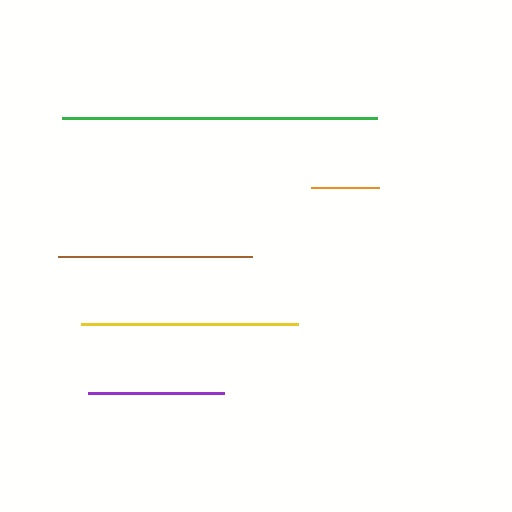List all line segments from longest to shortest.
From longest to shortest: green, yellow, brown, purple, orange.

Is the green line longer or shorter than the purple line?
The green line is longer than the purple line.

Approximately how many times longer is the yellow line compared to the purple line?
The yellow line is approximately 1.6 times the length of the purple line.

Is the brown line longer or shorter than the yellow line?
The yellow line is longer than the brown line.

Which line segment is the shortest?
The orange line is the shortest at approximately 67 pixels.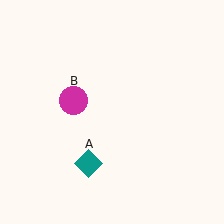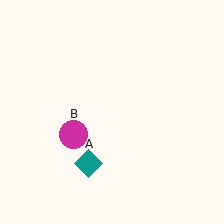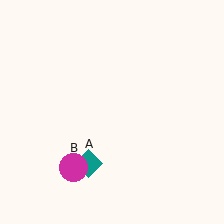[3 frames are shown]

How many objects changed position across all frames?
1 object changed position: magenta circle (object B).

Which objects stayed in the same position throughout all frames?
Teal diamond (object A) remained stationary.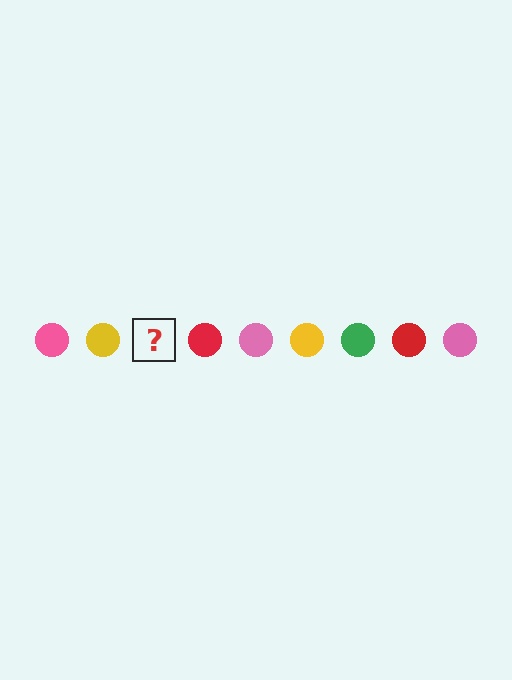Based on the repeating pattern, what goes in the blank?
The blank should be a green circle.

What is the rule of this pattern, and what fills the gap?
The rule is that the pattern cycles through pink, yellow, green, red circles. The gap should be filled with a green circle.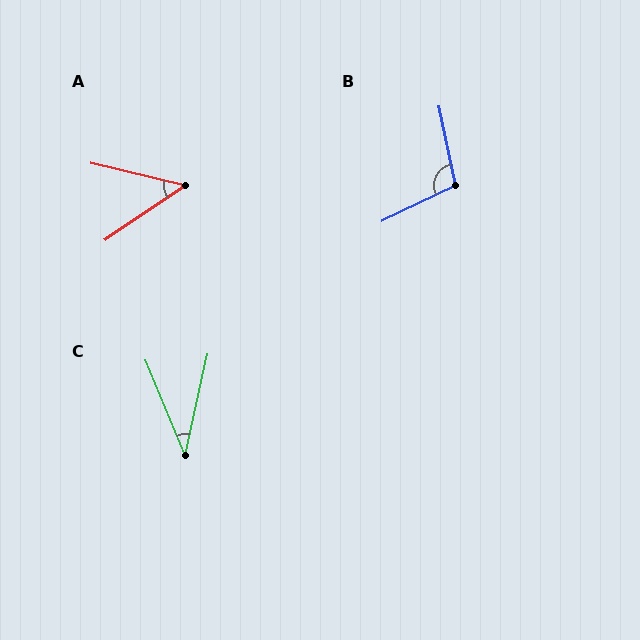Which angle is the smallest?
C, at approximately 35 degrees.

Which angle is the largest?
B, at approximately 104 degrees.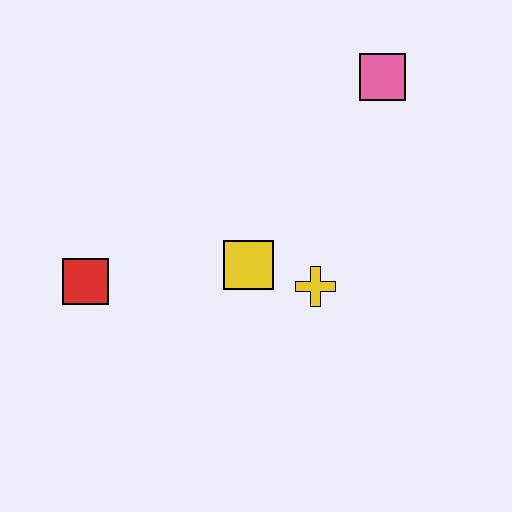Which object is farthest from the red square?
The pink square is farthest from the red square.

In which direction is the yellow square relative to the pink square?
The yellow square is below the pink square.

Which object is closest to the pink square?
The yellow cross is closest to the pink square.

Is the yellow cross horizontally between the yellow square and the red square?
No